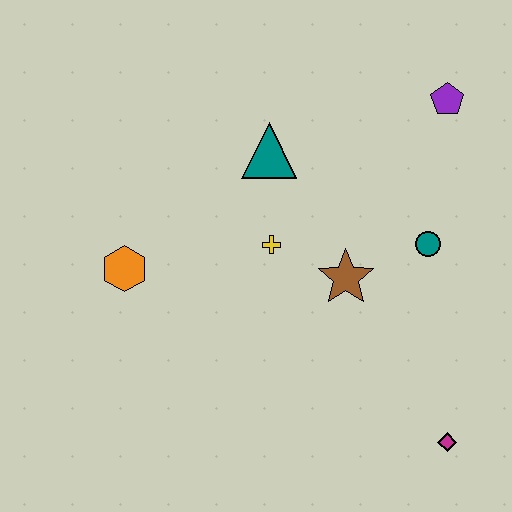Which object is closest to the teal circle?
The brown star is closest to the teal circle.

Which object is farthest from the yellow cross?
The magenta diamond is farthest from the yellow cross.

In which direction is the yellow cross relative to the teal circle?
The yellow cross is to the left of the teal circle.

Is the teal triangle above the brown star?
Yes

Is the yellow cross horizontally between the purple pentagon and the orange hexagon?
Yes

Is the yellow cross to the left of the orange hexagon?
No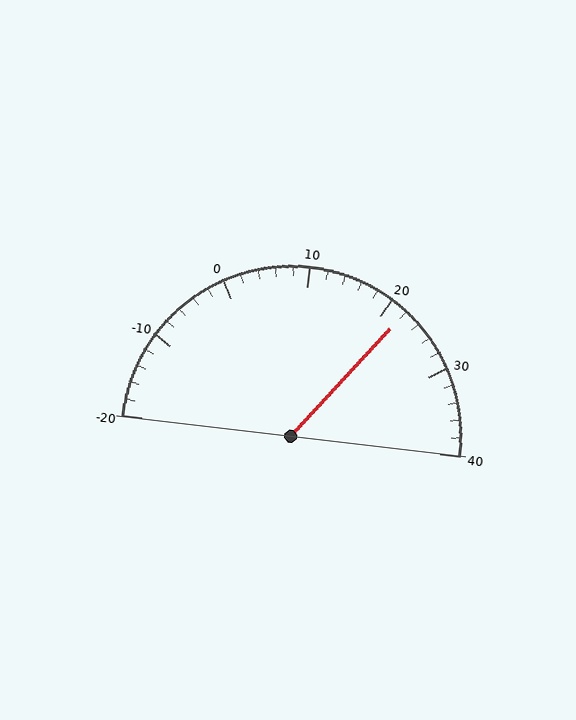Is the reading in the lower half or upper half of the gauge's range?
The reading is in the upper half of the range (-20 to 40).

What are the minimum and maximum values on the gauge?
The gauge ranges from -20 to 40.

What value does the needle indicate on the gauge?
The needle indicates approximately 22.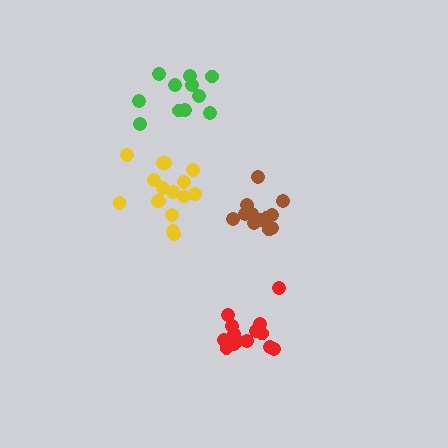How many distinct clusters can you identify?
There are 4 distinct clusters.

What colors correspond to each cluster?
The clusters are colored: brown, green, yellow, red.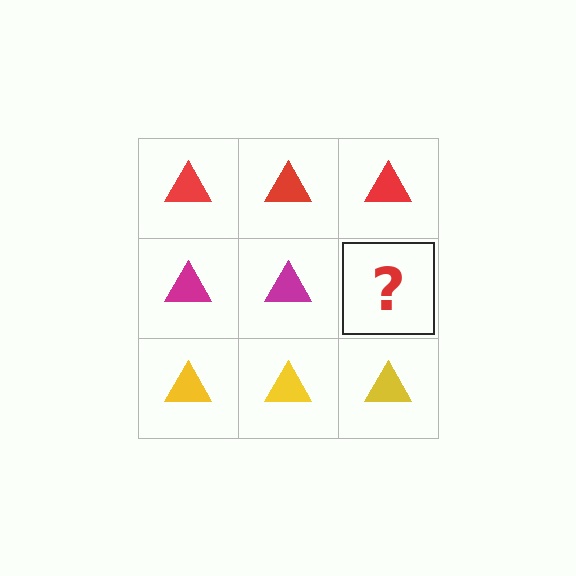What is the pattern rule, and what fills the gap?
The rule is that each row has a consistent color. The gap should be filled with a magenta triangle.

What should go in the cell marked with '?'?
The missing cell should contain a magenta triangle.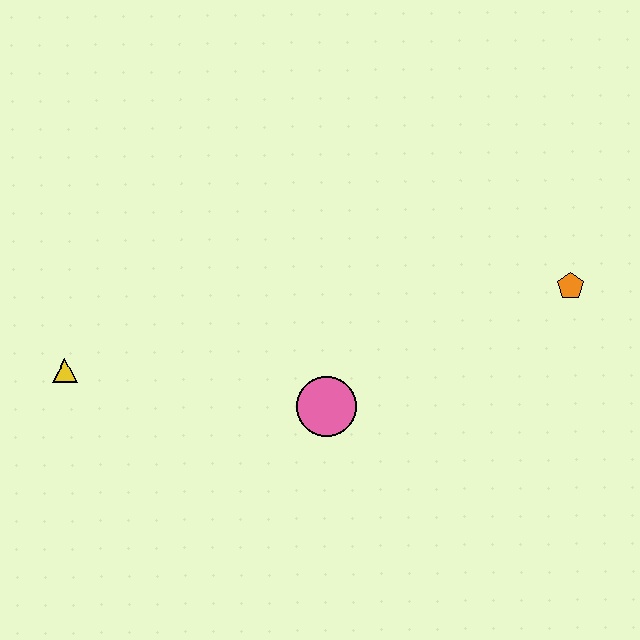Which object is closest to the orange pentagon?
The pink circle is closest to the orange pentagon.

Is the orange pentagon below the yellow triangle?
No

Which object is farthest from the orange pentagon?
The yellow triangle is farthest from the orange pentagon.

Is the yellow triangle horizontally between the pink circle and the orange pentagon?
No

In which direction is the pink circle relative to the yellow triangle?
The pink circle is to the right of the yellow triangle.